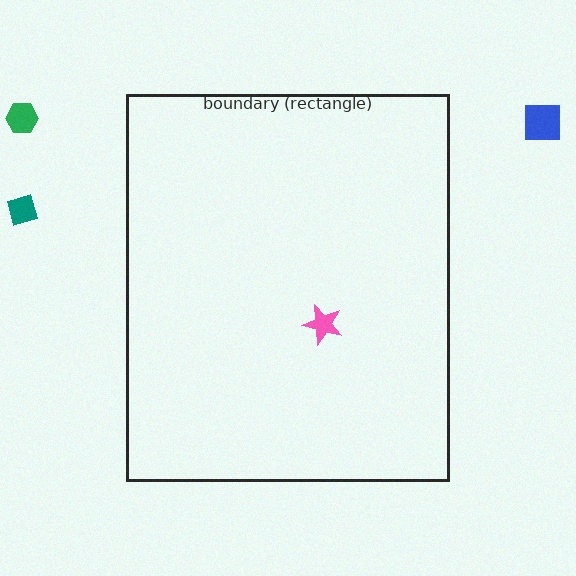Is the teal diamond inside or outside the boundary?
Outside.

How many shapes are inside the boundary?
1 inside, 3 outside.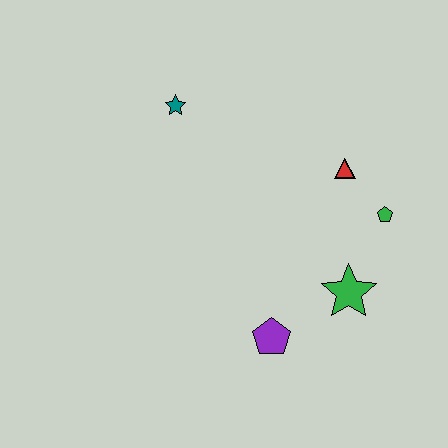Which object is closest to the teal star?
The red triangle is closest to the teal star.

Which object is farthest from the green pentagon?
The teal star is farthest from the green pentagon.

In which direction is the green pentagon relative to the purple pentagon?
The green pentagon is above the purple pentagon.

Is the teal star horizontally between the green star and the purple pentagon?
No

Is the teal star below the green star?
No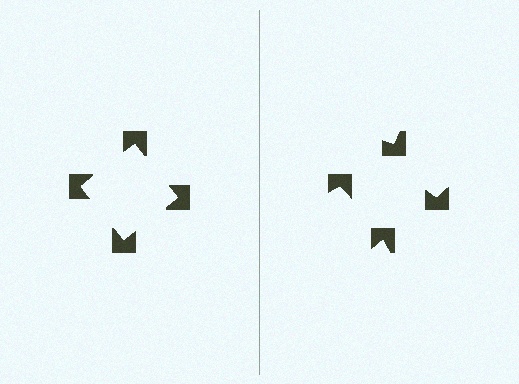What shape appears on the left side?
An illusory square.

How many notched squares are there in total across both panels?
8 — 4 on each side.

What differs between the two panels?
The notched squares are positioned identically on both sides; only the wedge orientations differ. On the left they align to a square; on the right they are misaligned.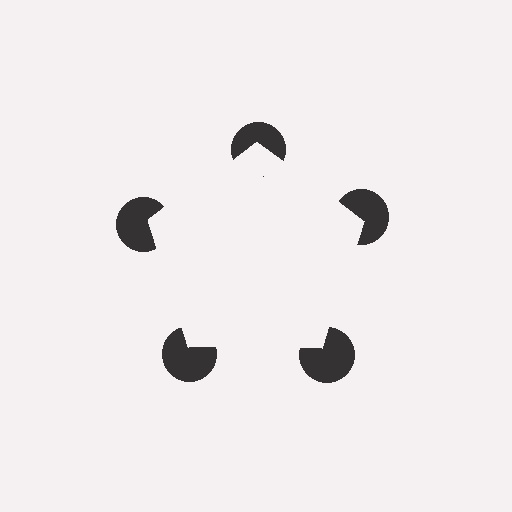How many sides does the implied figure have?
5 sides.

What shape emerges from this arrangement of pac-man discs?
An illusory pentagon — its edges are inferred from the aligned wedge cuts in the pac-man discs, not physically drawn.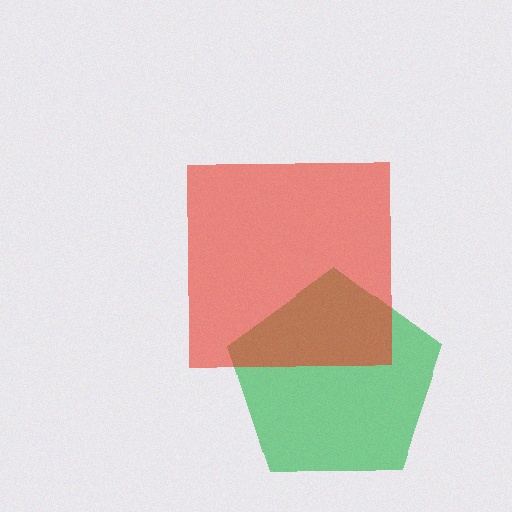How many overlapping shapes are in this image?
There are 2 overlapping shapes in the image.